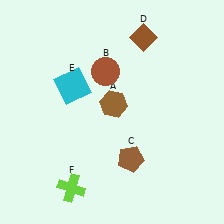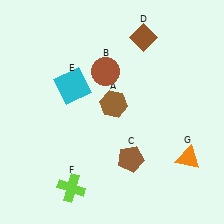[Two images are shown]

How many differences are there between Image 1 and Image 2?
There is 1 difference between the two images.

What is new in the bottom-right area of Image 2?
An orange triangle (G) was added in the bottom-right area of Image 2.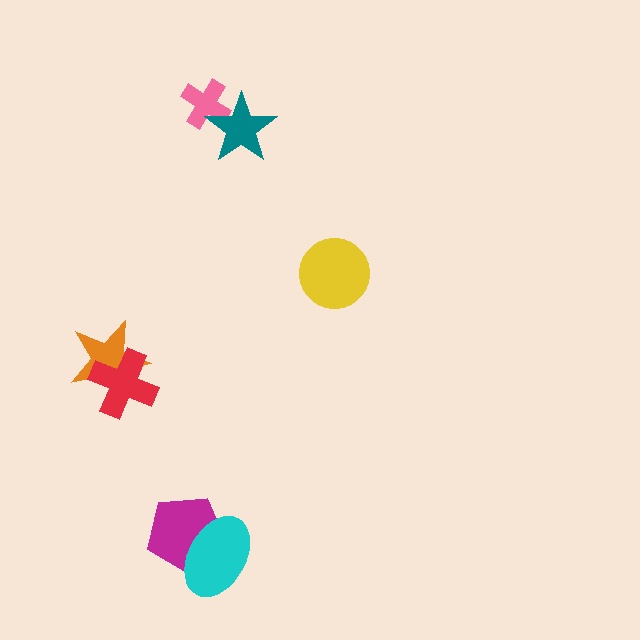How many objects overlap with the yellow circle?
0 objects overlap with the yellow circle.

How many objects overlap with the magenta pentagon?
1 object overlaps with the magenta pentagon.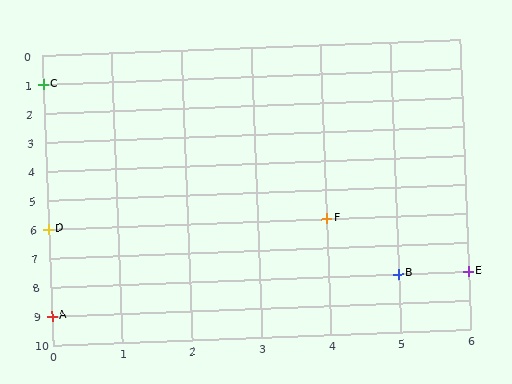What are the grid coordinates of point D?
Point D is at grid coordinates (0, 6).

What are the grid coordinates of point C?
Point C is at grid coordinates (0, 1).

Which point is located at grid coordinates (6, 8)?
Point E is at (6, 8).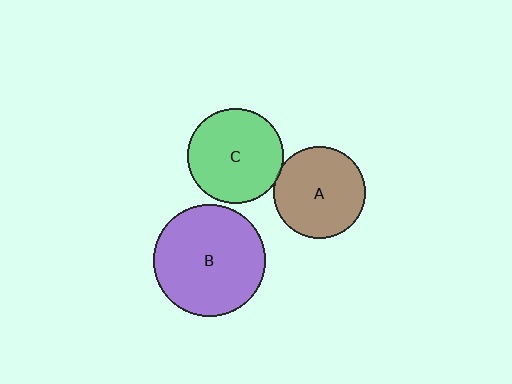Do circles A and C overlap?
Yes.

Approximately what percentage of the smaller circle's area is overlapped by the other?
Approximately 5%.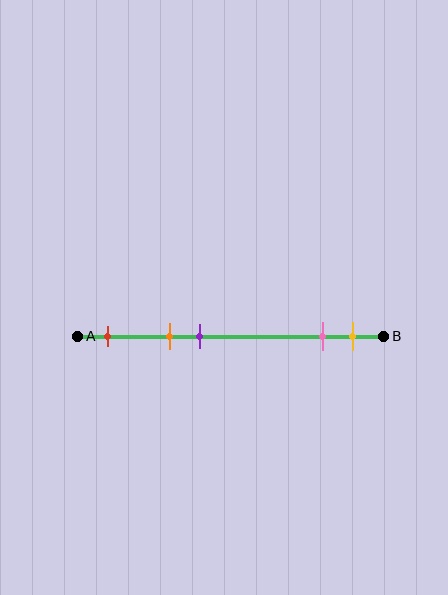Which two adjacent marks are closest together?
The pink and yellow marks are the closest adjacent pair.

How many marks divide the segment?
There are 5 marks dividing the segment.